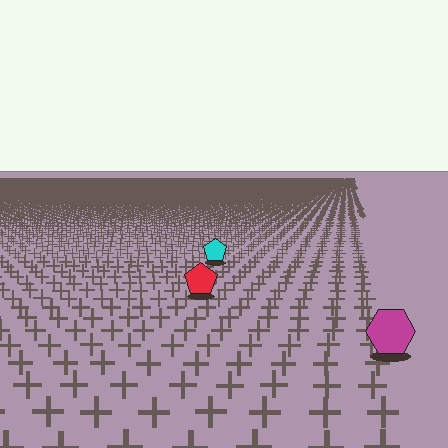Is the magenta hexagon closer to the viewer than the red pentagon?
Yes. The magenta hexagon is closer — you can tell from the texture gradient: the ground texture is coarser near it.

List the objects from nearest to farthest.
From nearest to farthest: the magenta hexagon, the red pentagon, the cyan pentagon.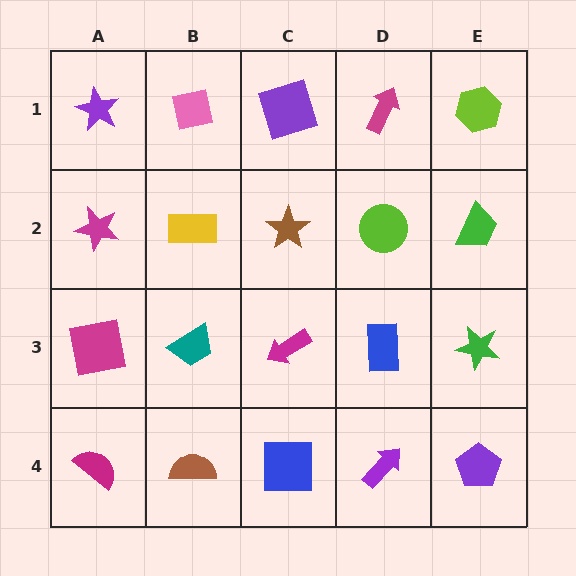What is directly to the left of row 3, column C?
A teal trapezoid.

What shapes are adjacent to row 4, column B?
A teal trapezoid (row 3, column B), a magenta semicircle (row 4, column A), a blue square (row 4, column C).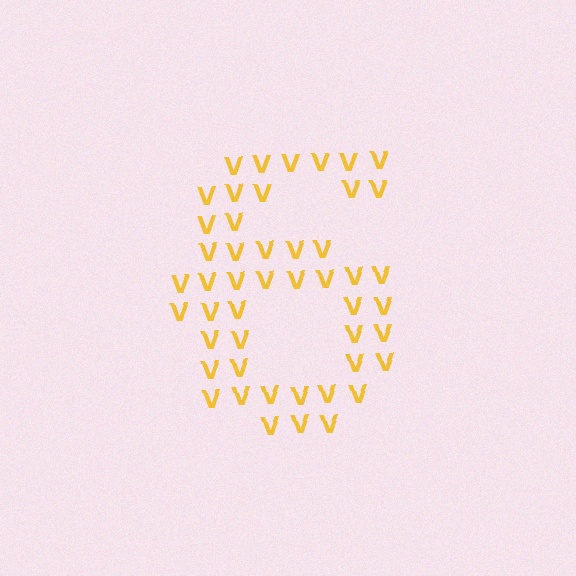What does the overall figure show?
The overall figure shows the digit 6.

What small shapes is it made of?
It is made of small letter V's.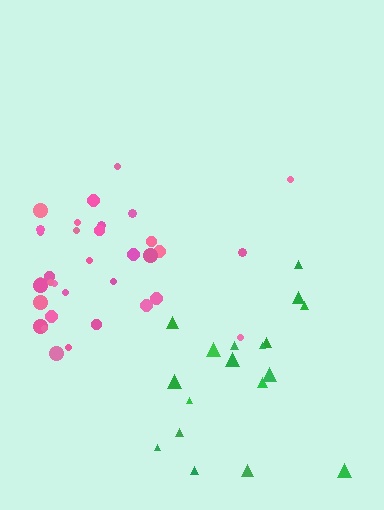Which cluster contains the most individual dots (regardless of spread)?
Pink (34).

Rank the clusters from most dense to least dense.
pink, green.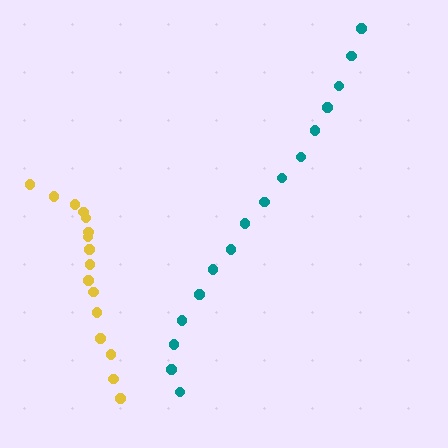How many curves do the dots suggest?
There are 2 distinct paths.